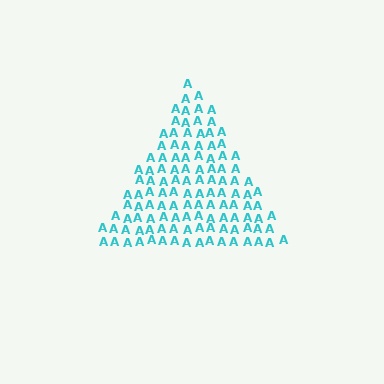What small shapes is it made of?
It is made of small letter A's.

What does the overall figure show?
The overall figure shows a triangle.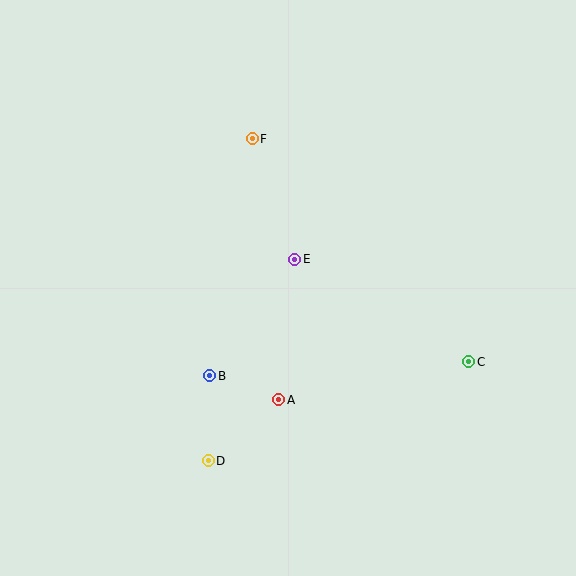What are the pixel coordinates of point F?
Point F is at (252, 139).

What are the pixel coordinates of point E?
Point E is at (295, 259).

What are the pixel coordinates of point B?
Point B is at (210, 376).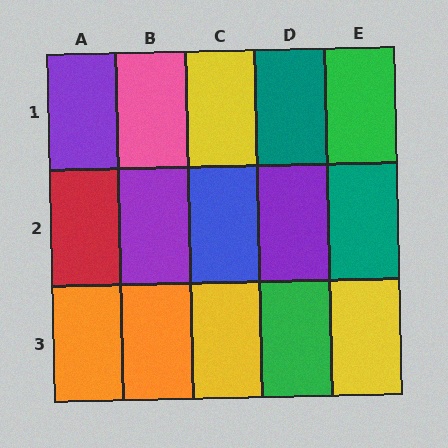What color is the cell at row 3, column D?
Green.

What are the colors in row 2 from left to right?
Red, purple, blue, purple, teal.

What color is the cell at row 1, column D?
Teal.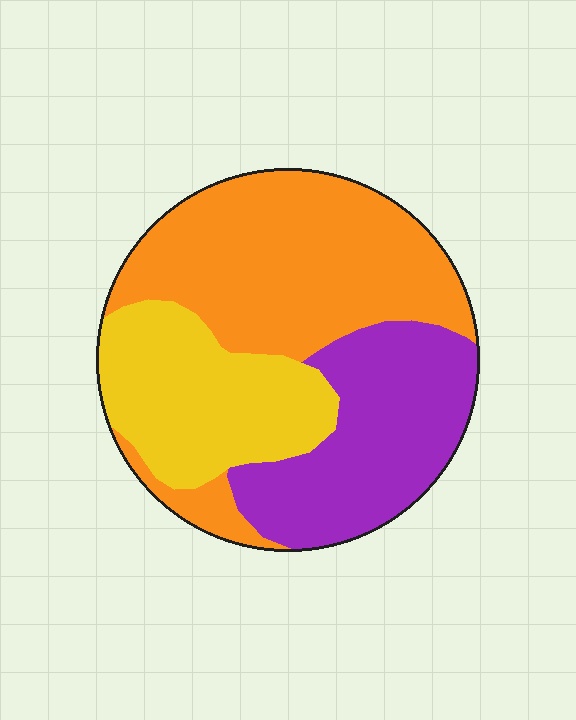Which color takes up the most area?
Orange, at roughly 45%.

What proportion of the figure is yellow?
Yellow takes up about one quarter (1/4) of the figure.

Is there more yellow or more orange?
Orange.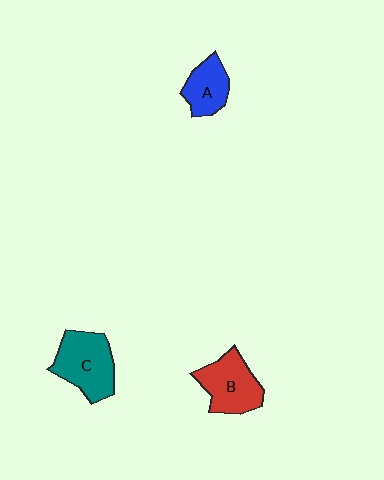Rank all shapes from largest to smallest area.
From largest to smallest: C (teal), B (red), A (blue).